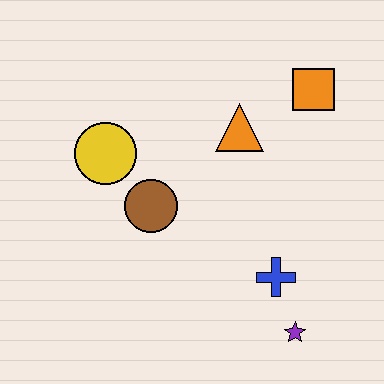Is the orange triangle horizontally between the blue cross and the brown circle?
Yes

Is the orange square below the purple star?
No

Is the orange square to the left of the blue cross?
No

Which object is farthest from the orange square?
The purple star is farthest from the orange square.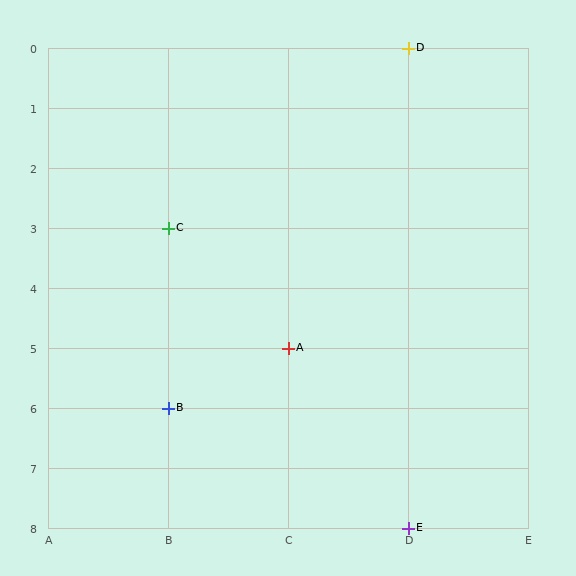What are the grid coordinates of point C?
Point C is at grid coordinates (B, 3).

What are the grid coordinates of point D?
Point D is at grid coordinates (D, 0).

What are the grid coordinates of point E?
Point E is at grid coordinates (D, 8).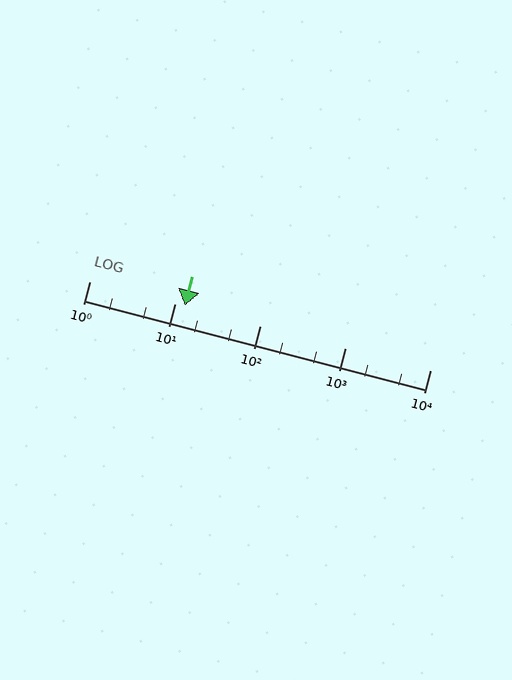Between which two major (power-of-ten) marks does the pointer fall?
The pointer is between 10 and 100.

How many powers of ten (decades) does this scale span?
The scale spans 4 decades, from 1 to 10000.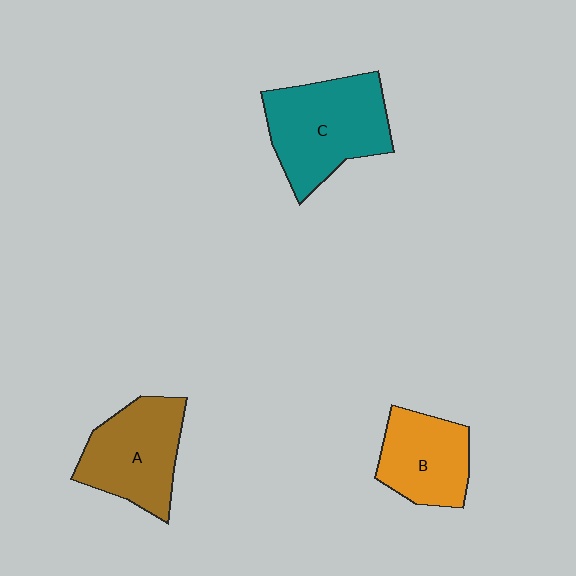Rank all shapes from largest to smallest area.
From largest to smallest: C (teal), A (brown), B (orange).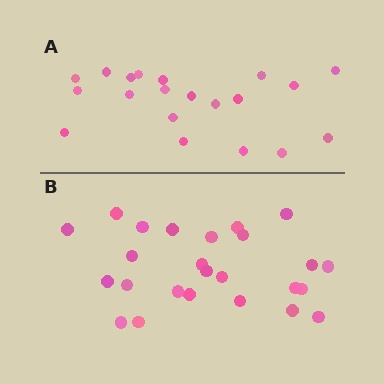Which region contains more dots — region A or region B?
Region B (the bottom region) has more dots.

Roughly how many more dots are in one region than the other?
Region B has about 5 more dots than region A.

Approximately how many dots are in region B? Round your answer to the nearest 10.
About 20 dots. (The exact count is 25, which rounds to 20.)